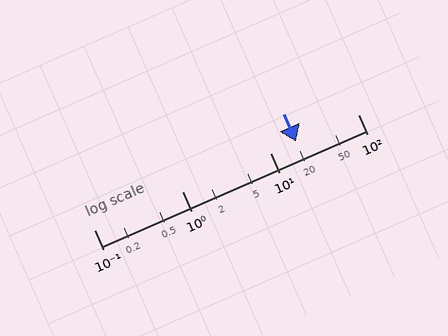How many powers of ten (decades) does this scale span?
The scale spans 3 decades, from 0.1 to 100.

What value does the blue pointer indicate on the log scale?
The pointer indicates approximately 20.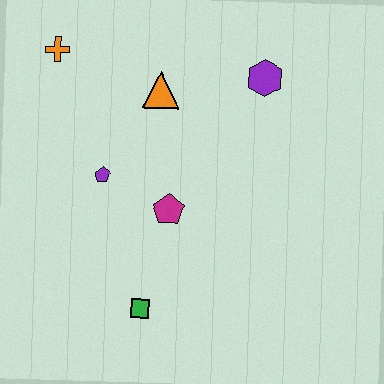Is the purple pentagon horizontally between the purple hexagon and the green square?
No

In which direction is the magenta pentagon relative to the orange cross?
The magenta pentagon is below the orange cross.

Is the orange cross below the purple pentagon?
No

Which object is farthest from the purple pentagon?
The purple hexagon is farthest from the purple pentagon.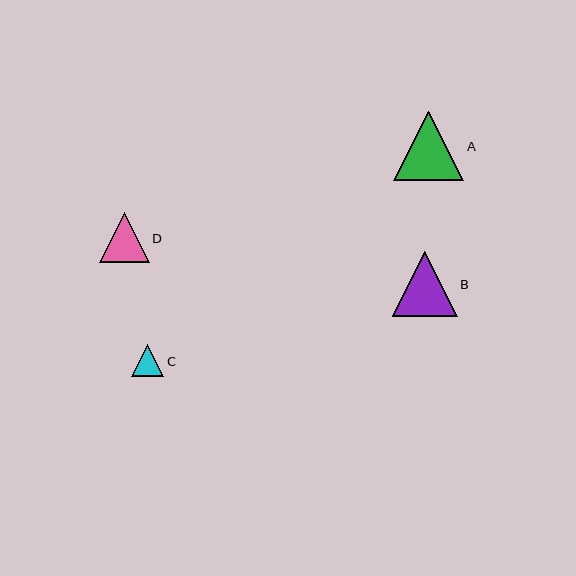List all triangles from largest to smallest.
From largest to smallest: A, B, D, C.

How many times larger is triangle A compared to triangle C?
Triangle A is approximately 2.2 times the size of triangle C.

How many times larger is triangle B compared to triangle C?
Triangle B is approximately 2.0 times the size of triangle C.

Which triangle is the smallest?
Triangle C is the smallest with a size of approximately 32 pixels.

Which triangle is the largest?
Triangle A is the largest with a size of approximately 70 pixels.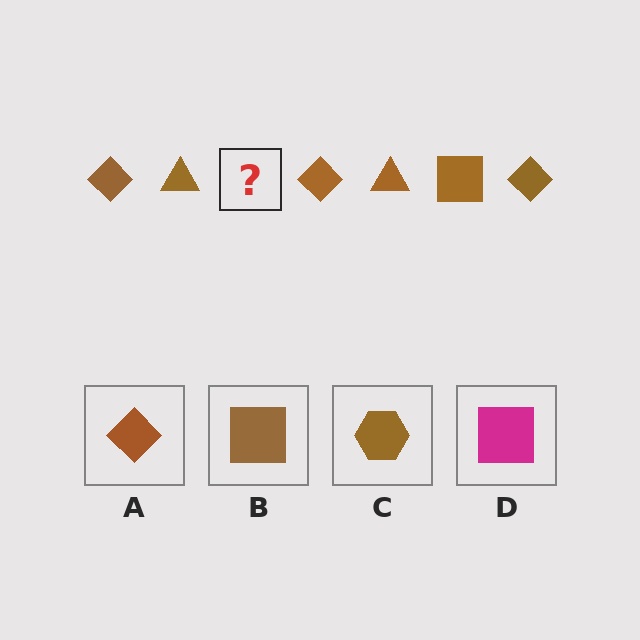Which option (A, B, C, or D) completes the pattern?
B.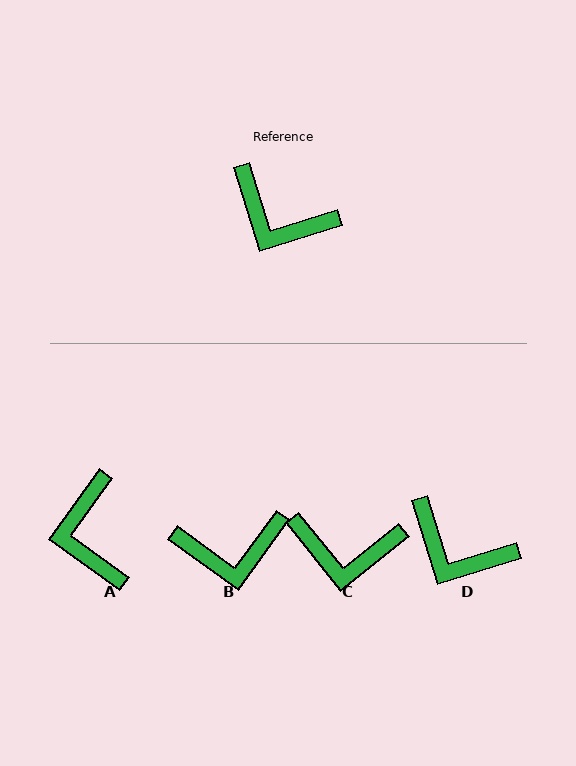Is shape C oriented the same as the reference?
No, it is off by about 21 degrees.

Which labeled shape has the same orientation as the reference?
D.